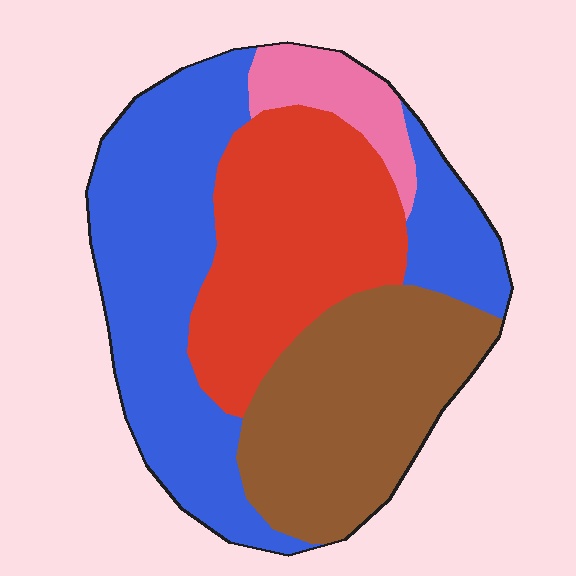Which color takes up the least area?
Pink, at roughly 5%.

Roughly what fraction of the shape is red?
Red takes up about one quarter (1/4) of the shape.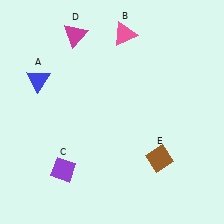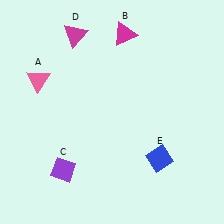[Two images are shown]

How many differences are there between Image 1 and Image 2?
There are 3 differences between the two images.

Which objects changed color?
A changed from blue to pink. B changed from pink to magenta. E changed from brown to blue.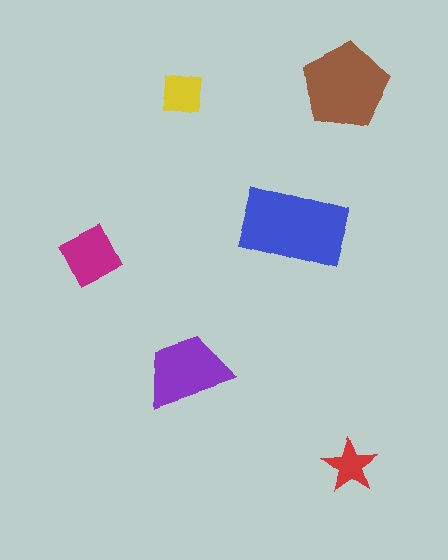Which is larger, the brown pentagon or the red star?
The brown pentagon.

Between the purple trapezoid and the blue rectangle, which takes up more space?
The blue rectangle.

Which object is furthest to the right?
The brown pentagon is rightmost.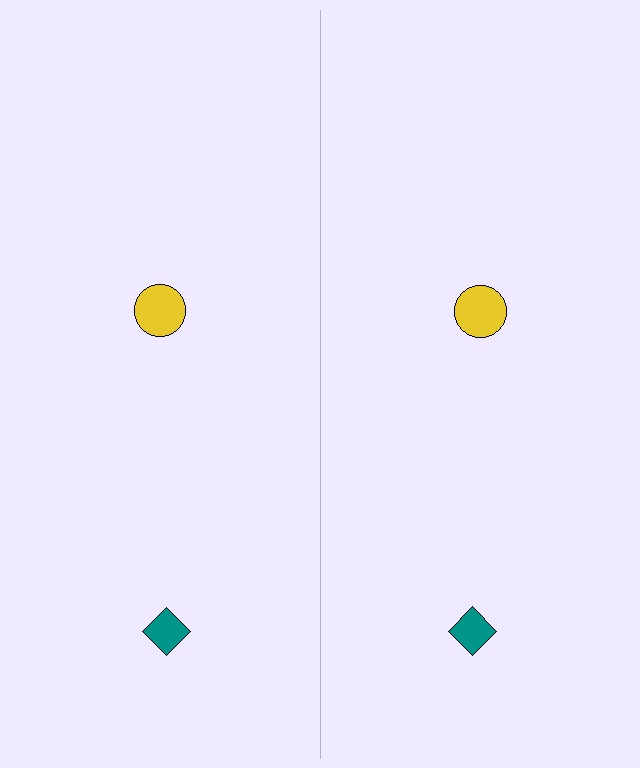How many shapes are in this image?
There are 4 shapes in this image.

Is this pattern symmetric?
Yes, this pattern has bilateral (reflection) symmetry.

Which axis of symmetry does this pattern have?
The pattern has a vertical axis of symmetry running through the center of the image.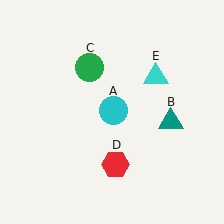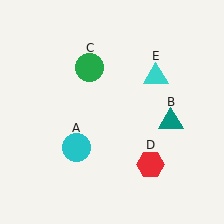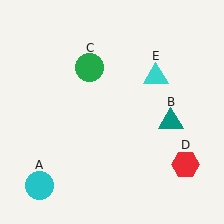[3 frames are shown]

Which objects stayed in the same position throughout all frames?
Teal triangle (object B) and green circle (object C) and cyan triangle (object E) remained stationary.